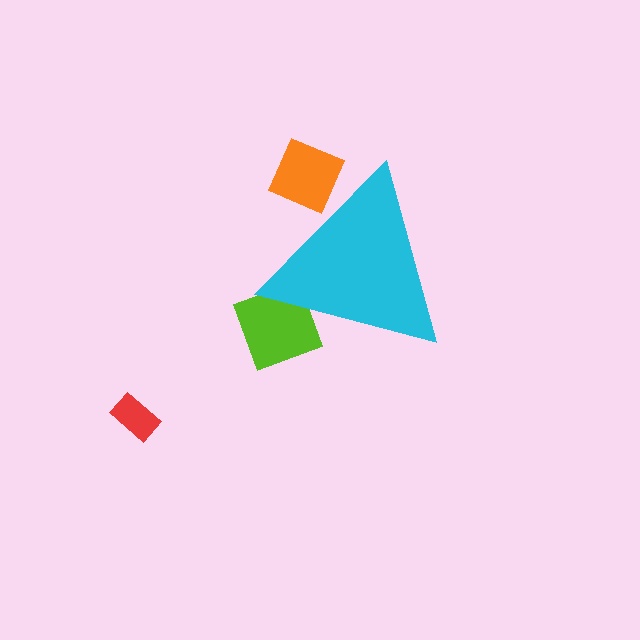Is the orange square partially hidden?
Yes, the orange square is partially hidden behind the cyan triangle.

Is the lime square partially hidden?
Yes, the lime square is partially hidden behind the cyan triangle.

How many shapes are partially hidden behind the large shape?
2 shapes are partially hidden.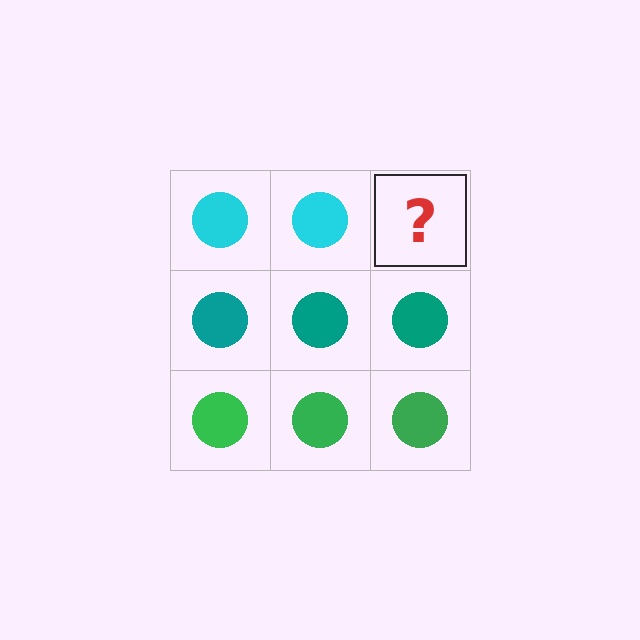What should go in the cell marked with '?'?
The missing cell should contain a cyan circle.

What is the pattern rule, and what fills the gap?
The rule is that each row has a consistent color. The gap should be filled with a cyan circle.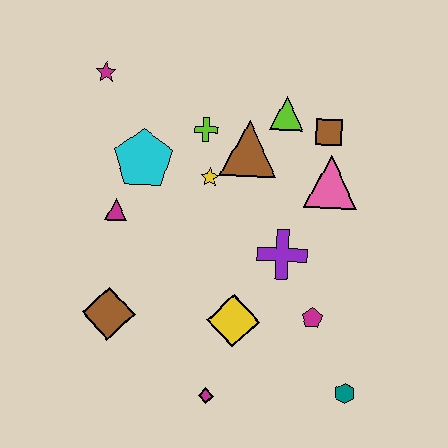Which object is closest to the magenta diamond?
The yellow diamond is closest to the magenta diamond.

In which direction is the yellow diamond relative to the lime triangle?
The yellow diamond is below the lime triangle.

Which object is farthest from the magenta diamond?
The magenta star is farthest from the magenta diamond.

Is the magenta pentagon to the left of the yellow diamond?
No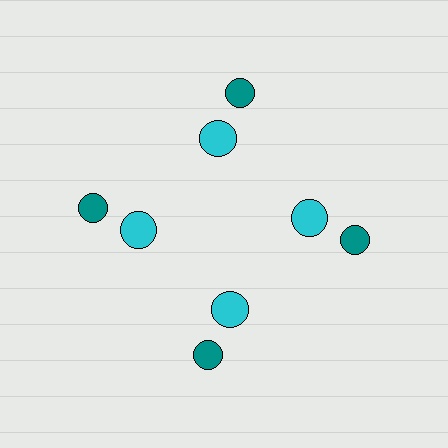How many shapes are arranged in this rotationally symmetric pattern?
There are 8 shapes, arranged in 4 groups of 2.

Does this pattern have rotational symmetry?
Yes, this pattern has 4-fold rotational symmetry. It looks the same after rotating 90 degrees around the center.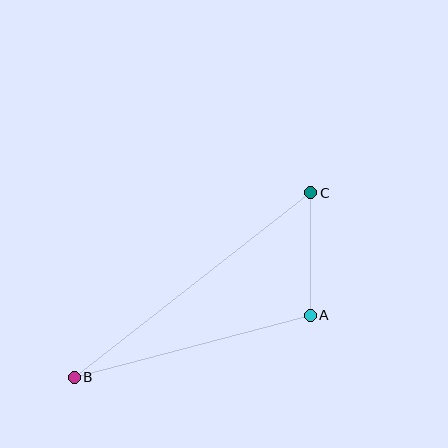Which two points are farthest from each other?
Points B and C are farthest from each other.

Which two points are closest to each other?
Points A and C are closest to each other.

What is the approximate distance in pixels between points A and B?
The distance between A and B is approximately 244 pixels.